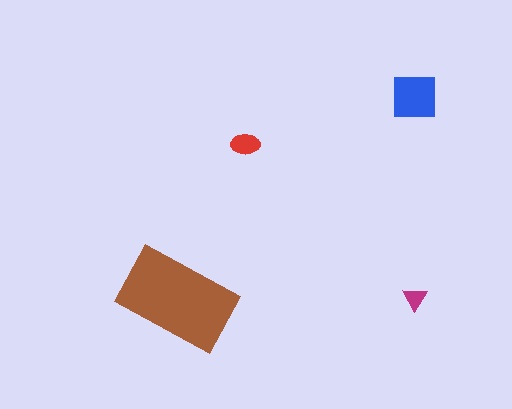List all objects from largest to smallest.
The brown rectangle, the blue square, the red ellipse, the magenta triangle.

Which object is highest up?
The blue square is topmost.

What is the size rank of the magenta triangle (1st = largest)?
4th.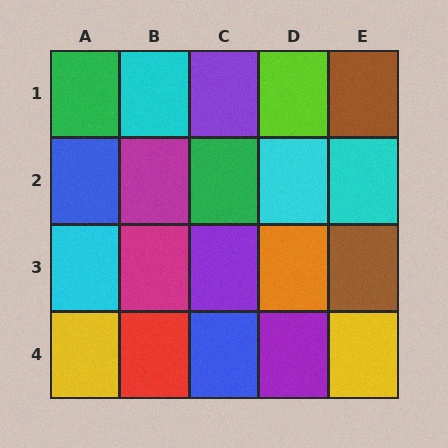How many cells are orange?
1 cell is orange.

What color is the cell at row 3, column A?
Cyan.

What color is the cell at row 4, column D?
Purple.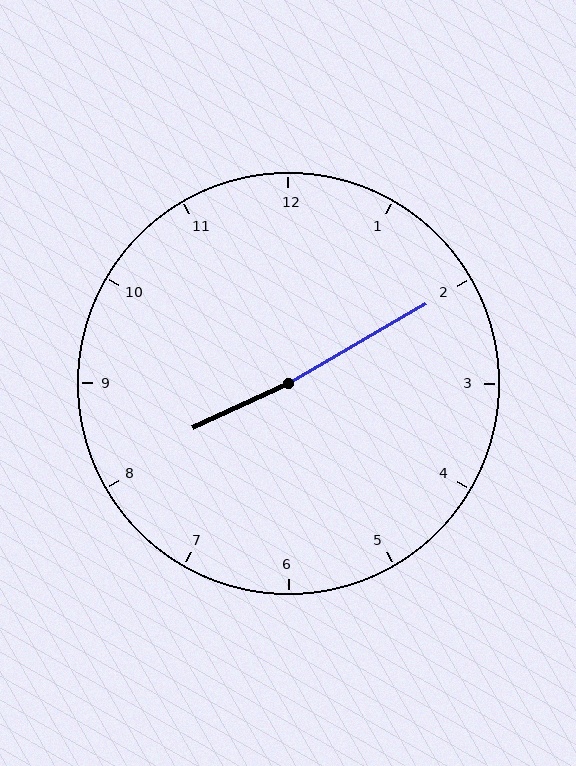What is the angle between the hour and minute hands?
Approximately 175 degrees.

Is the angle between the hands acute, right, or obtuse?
It is obtuse.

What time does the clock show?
8:10.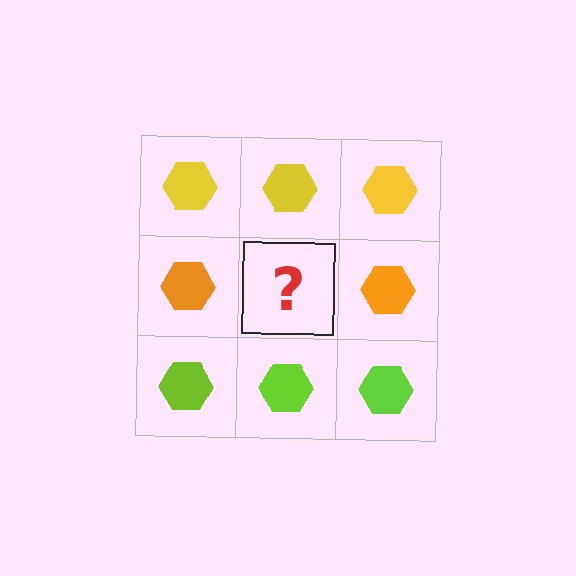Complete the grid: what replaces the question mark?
The question mark should be replaced with an orange hexagon.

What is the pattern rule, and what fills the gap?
The rule is that each row has a consistent color. The gap should be filled with an orange hexagon.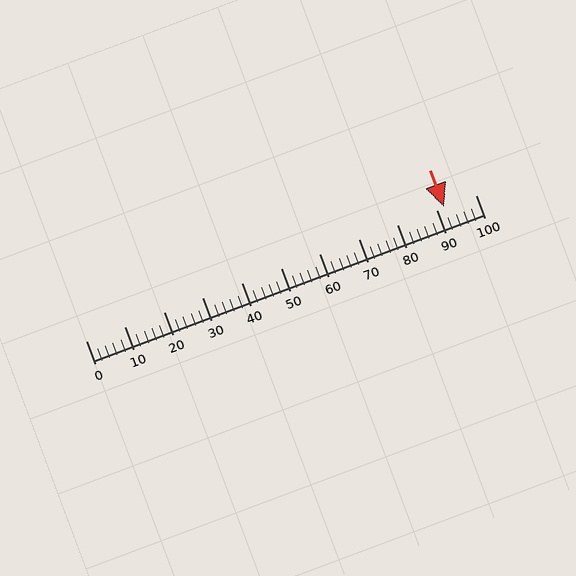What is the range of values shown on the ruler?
The ruler shows values from 0 to 100.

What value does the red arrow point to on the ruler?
The red arrow points to approximately 92.